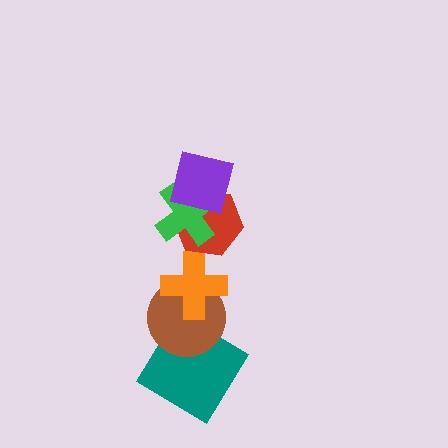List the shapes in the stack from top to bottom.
From top to bottom: the purple square, the green cross, the red hexagon, the orange cross, the brown circle, the teal diamond.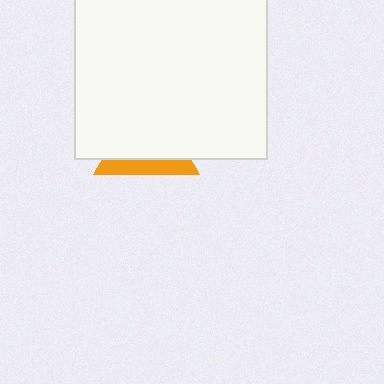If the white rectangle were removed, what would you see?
You would see the complete orange triangle.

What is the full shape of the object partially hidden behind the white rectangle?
The partially hidden object is an orange triangle.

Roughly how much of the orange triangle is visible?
A small part of it is visible (roughly 31%).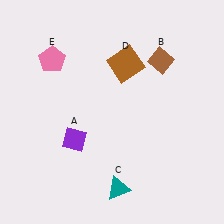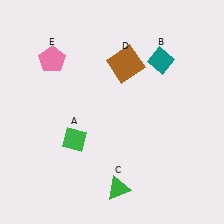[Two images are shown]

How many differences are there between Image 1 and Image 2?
There are 3 differences between the two images.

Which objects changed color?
A changed from purple to green. B changed from brown to teal. C changed from teal to green.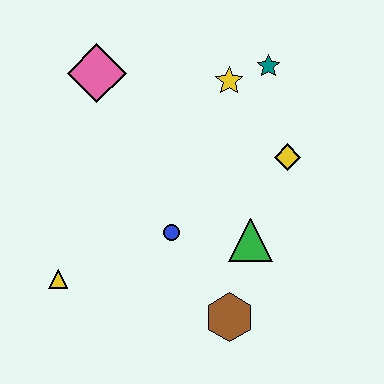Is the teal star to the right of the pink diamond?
Yes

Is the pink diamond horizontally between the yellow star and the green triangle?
No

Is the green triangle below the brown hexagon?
No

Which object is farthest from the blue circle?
The teal star is farthest from the blue circle.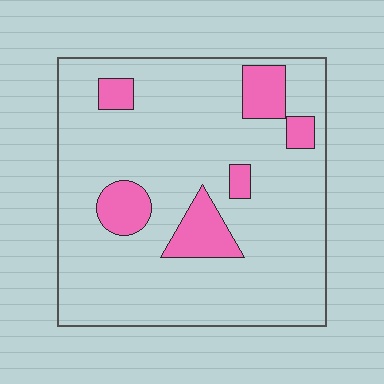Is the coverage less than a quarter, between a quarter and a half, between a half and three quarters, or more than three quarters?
Less than a quarter.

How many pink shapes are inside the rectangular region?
6.